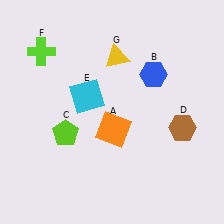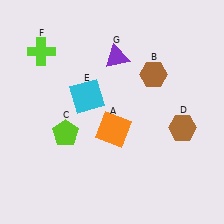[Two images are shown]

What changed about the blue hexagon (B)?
In Image 1, B is blue. In Image 2, it changed to brown.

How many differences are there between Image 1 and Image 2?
There are 2 differences between the two images.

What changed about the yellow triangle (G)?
In Image 1, G is yellow. In Image 2, it changed to purple.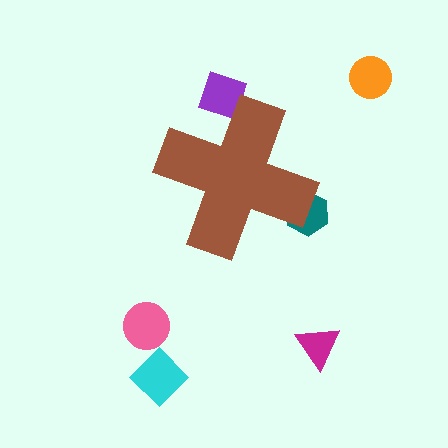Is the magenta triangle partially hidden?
No, the magenta triangle is fully visible.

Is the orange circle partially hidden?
No, the orange circle is fully visible.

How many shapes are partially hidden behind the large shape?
2 shapes are partially hidden.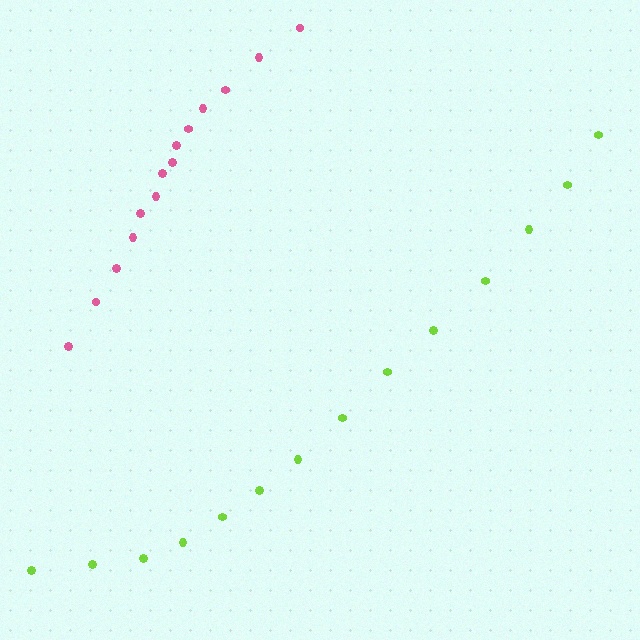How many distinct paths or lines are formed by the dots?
There are 2 distinct paths.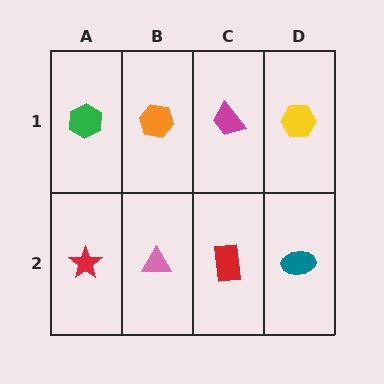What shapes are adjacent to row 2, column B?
An orange hexagon (row 1, column B), a red star (row 2, column A), a red rectangle (row 2, column C).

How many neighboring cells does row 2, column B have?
3.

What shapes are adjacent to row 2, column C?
A magenta trapezoid (row 1, column C), a pink triangle (row 2, column B), a teal ellipse (row 2, column D).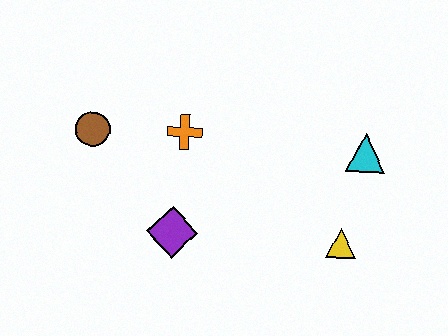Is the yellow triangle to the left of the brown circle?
No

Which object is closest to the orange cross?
The brown circle is closest to the orange cross.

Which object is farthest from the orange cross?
The yellow triangle is farthest from the orange cross.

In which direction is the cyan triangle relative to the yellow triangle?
The cyan triangle is above the yellow triangle.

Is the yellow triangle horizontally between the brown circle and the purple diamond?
No